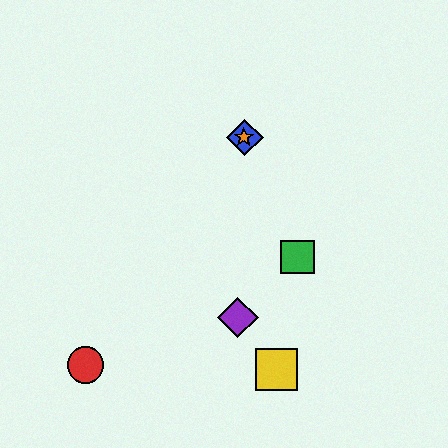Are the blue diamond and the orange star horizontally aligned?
Yes, both are at y≈137.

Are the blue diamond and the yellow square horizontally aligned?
No, the blue diamond is at y≈137 and the yellow square is at y≈370.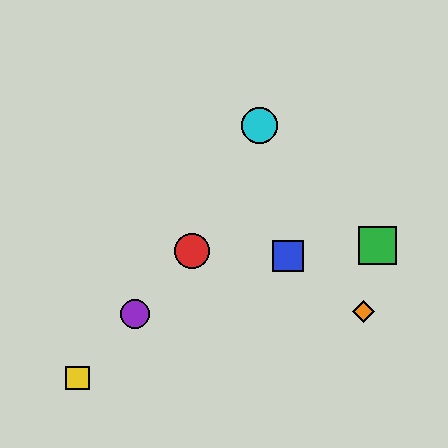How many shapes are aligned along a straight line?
3 shapes (the red circle, the yellow square, the purple circle) are aligned along a straight line.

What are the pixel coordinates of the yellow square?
The yellow square is at (77, 378).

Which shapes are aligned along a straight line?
The red circle, the yellow square, the purple circle are aligned along a straight line.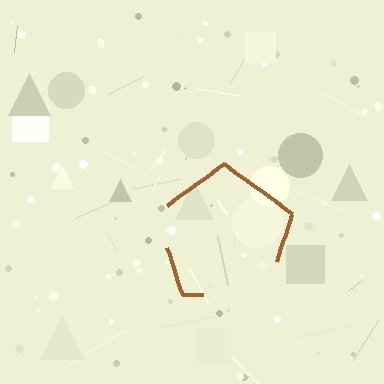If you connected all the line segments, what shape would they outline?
They would outline a pentagon.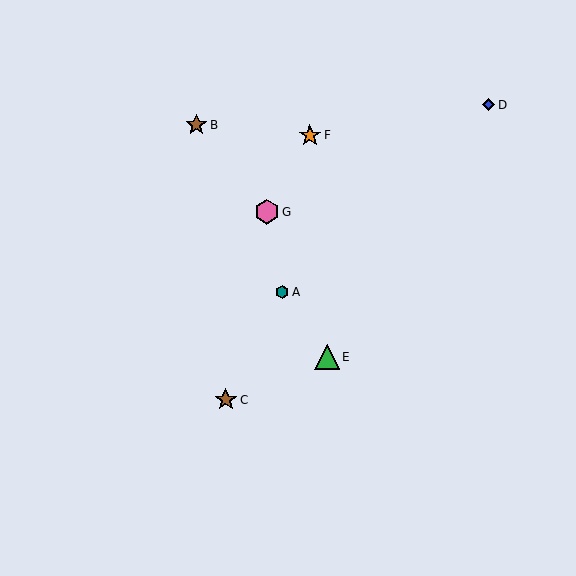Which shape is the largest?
The pink hexagon (labeled G) is the largest.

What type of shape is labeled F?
Shape F is an orange star.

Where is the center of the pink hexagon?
The center of the pink hexagon is at (267, 212).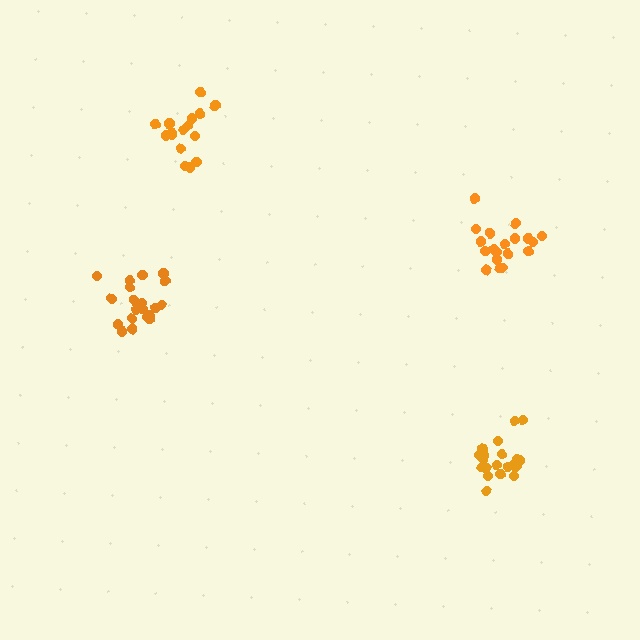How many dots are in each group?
Group 1: 20 dots, Group 2: 16 dots, Group 3: 20 dots, Group 4: 19 dots (75 total).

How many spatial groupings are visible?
There are 4 spatial groupings.